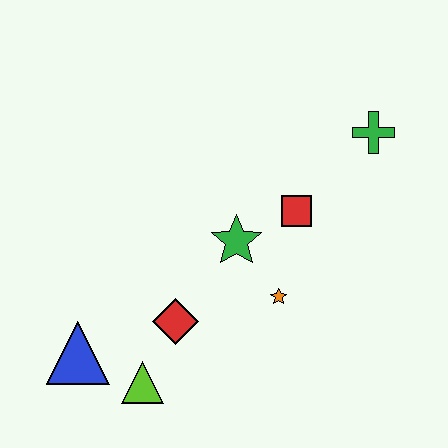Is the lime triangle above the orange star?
No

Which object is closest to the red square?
The green star is closest to the red square.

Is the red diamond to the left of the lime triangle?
No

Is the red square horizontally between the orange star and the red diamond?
No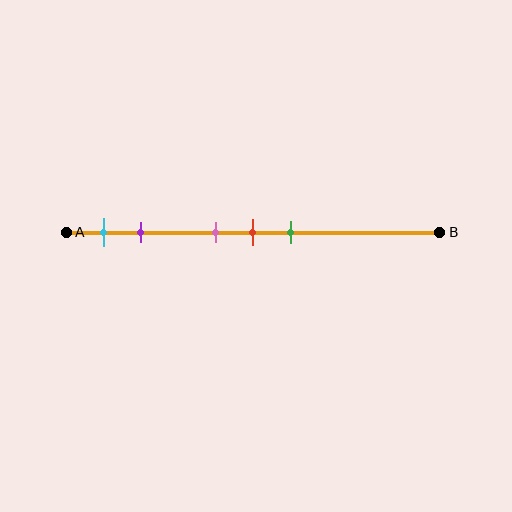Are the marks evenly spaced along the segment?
No, the marks are not evenly spaced.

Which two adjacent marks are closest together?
The pink and red marks are the closest adjacent pair.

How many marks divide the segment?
There are 5 marks dividing the segment.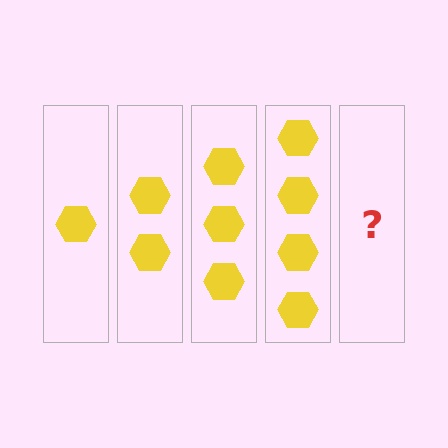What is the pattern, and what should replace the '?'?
The pattern is that each step adds one more hexagon. The '?' should be 5 hexagons.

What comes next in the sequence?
The next element should be 5 hexagons.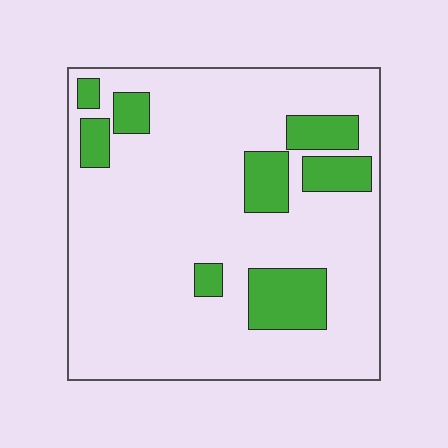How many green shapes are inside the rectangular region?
8.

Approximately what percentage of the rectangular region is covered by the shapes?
Approximately 20%.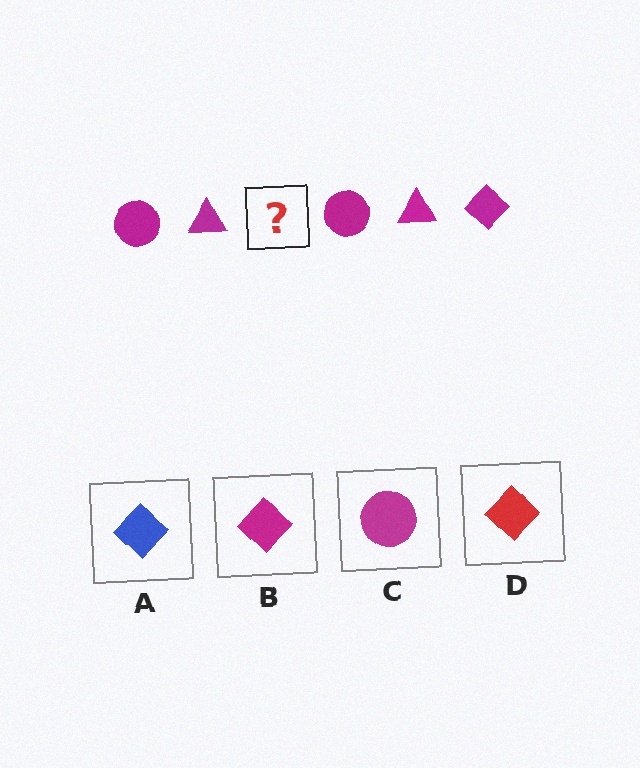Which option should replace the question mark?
Option B.